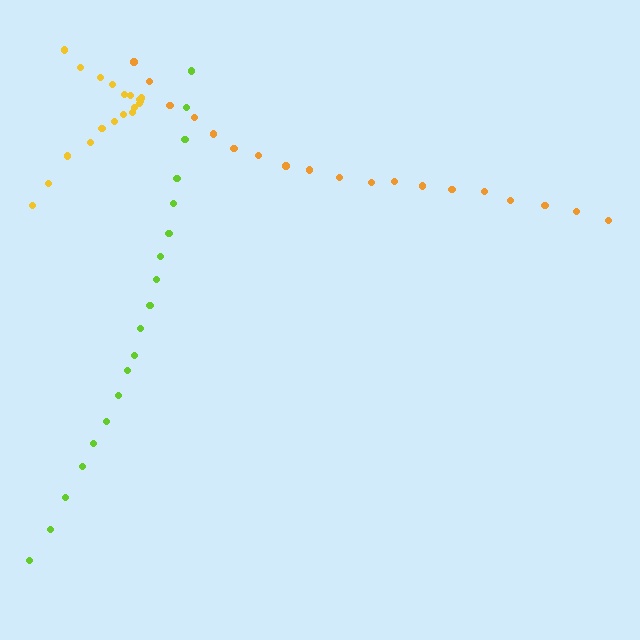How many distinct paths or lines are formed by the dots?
There are 3 distinct paths.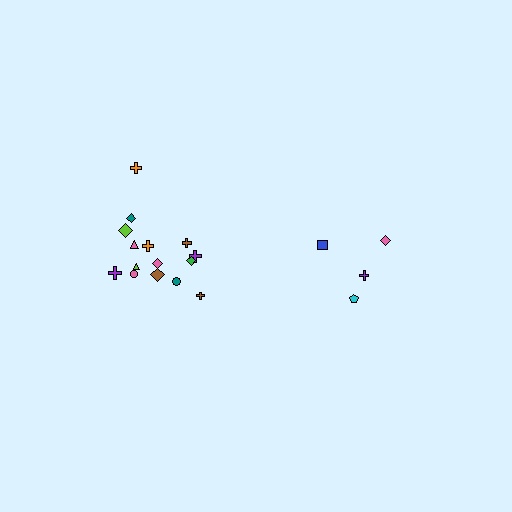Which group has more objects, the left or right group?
The left group.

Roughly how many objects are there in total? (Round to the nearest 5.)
Roughly 20 objects in total.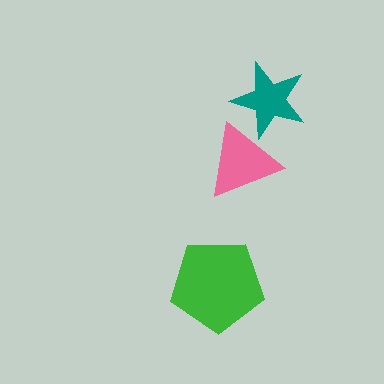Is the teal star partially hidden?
Yes, it is partially covered by another shape.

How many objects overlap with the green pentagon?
0 objects overlap with the green pentagon.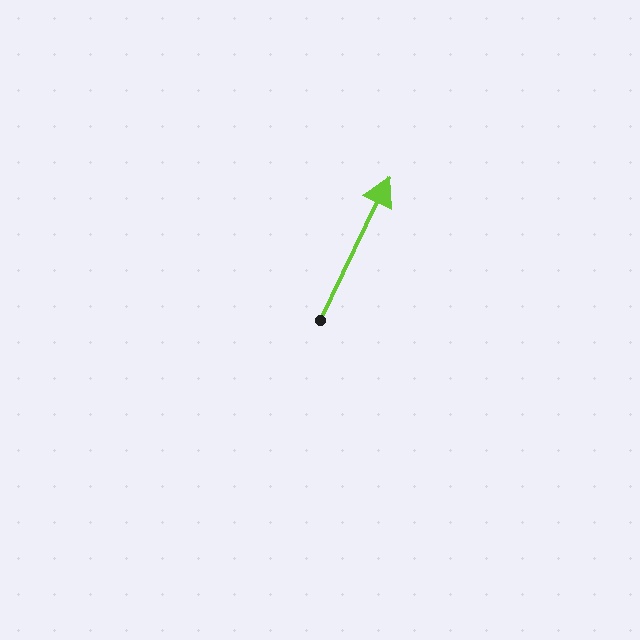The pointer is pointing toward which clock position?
Roughly 1 o'clock.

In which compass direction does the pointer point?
Northeast.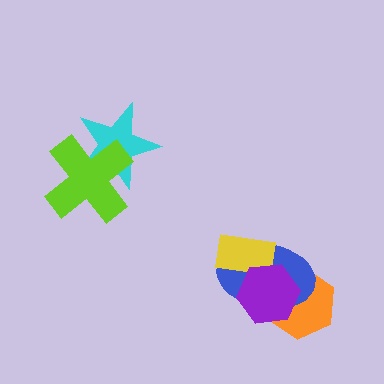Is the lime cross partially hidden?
No, no other shape covers it.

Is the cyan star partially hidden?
Yes, it is partially covered by another shape.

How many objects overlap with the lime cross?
1 object overlaps with the lime cross.